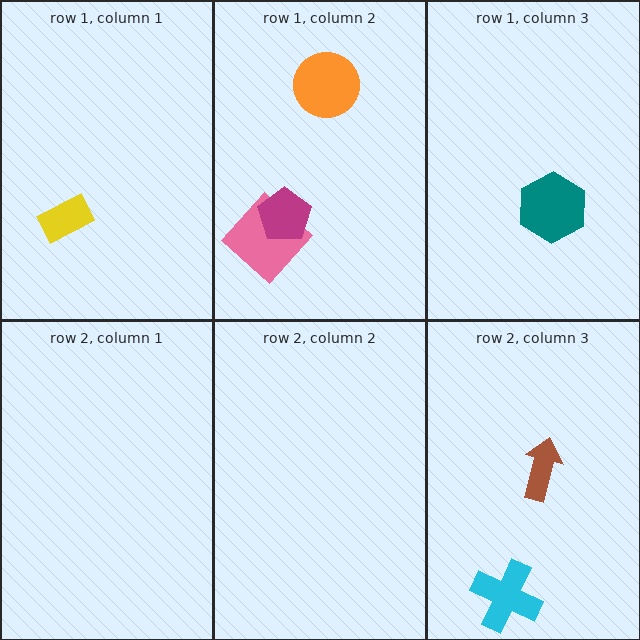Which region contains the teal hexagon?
The row 1, column 3 region.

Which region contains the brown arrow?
The row 2, column 3 region.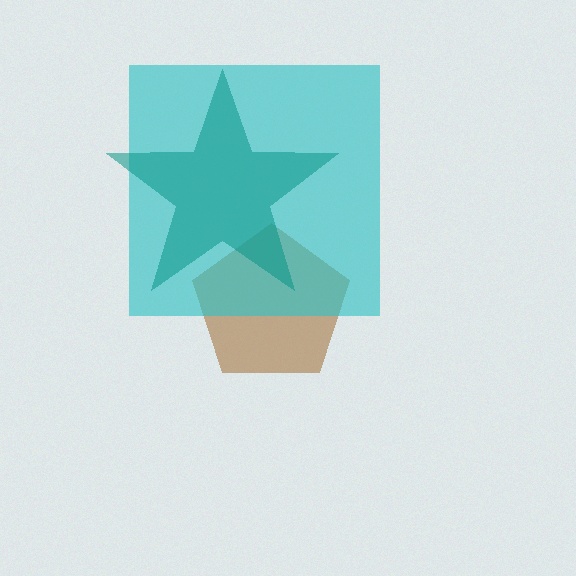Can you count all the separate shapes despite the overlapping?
Yes, there are 3 separate shapes.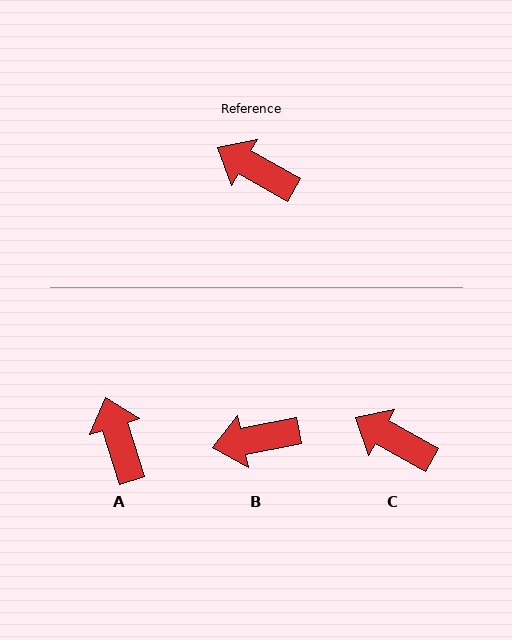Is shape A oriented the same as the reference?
No, it is off by about 43 degrees.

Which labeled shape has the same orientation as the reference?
C.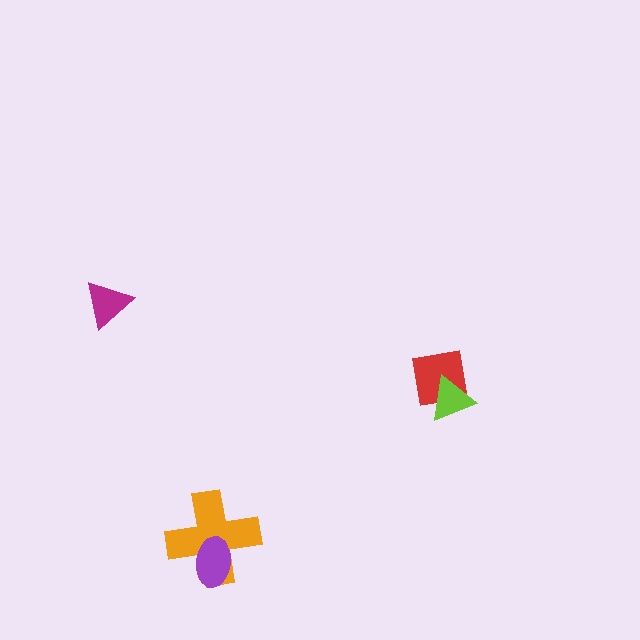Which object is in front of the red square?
The lime triangle is in front of the red square.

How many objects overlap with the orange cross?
1 object overlaps with the orange cross.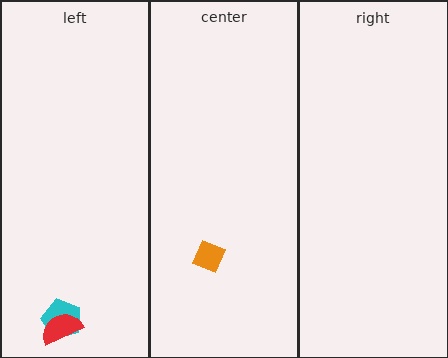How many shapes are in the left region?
2.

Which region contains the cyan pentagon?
The left region.